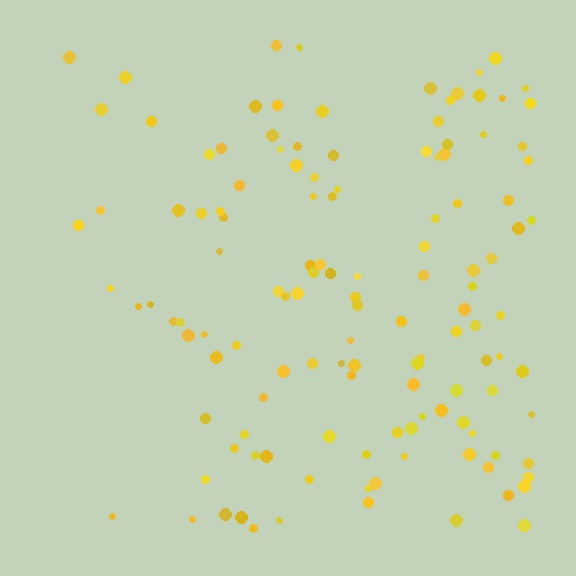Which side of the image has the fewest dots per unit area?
The left.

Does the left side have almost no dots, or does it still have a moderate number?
Still a moderate number, just noticeably fewer than the right.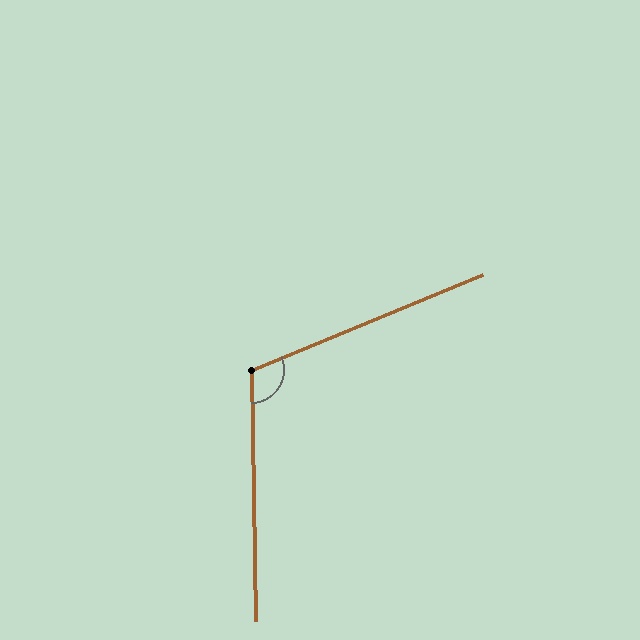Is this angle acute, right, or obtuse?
It is obtuse.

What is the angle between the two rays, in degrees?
Approximately 111 degrees.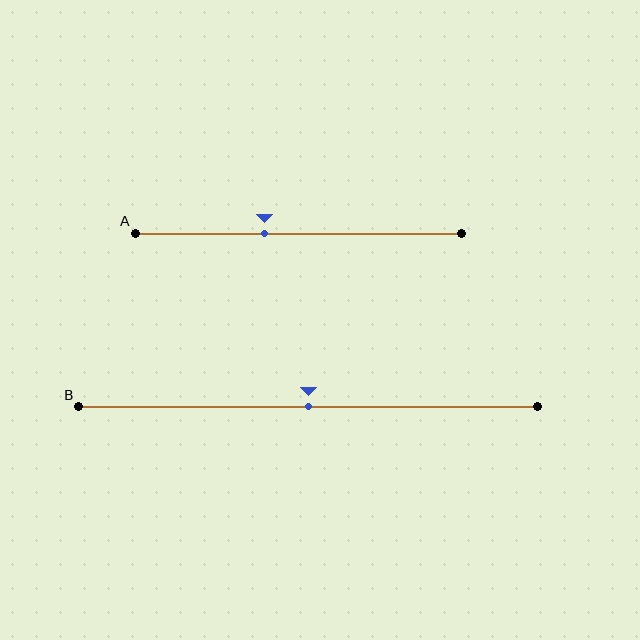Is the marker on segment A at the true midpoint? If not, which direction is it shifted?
No, the marker on segment A is shifted to the left by about 10% of the segment length.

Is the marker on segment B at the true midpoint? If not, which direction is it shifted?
Yes, the marker on segment B is at the true midpoint.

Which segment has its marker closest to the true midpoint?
Segment B has its marker closest to the true midpoint.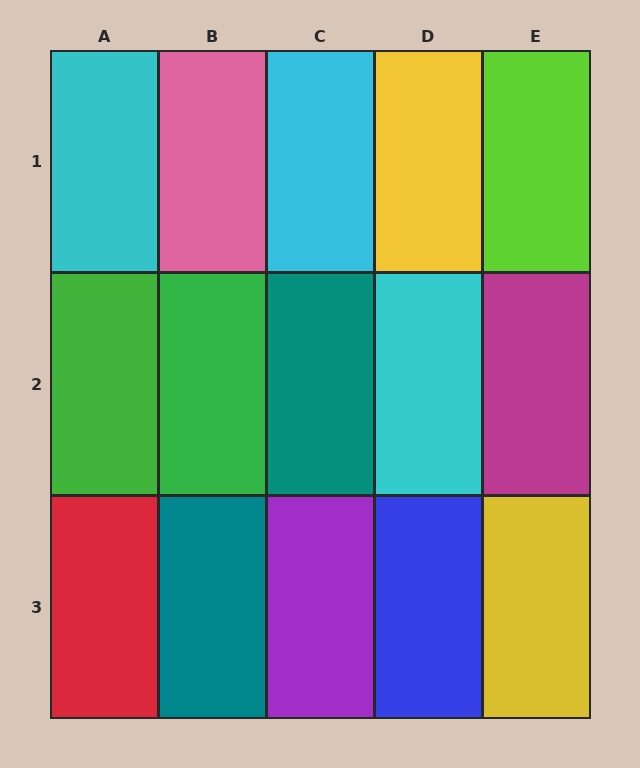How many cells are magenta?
1 cell is magenta.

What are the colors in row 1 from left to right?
Cyan, pink, cyan, yellow, lime.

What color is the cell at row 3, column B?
Teal.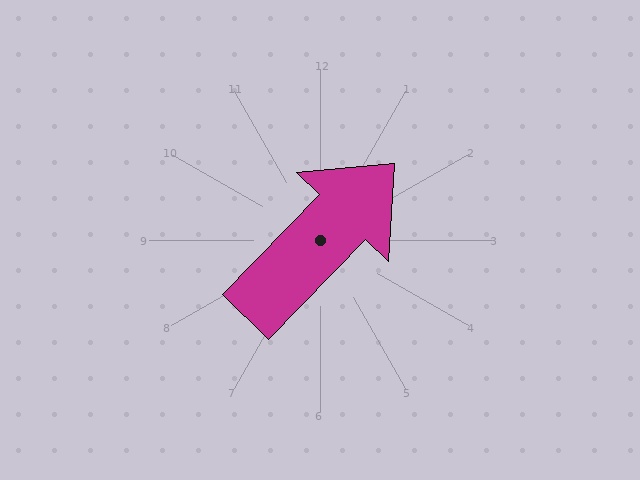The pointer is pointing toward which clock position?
Roughly 1 o'clock.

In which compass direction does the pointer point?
Northeast.